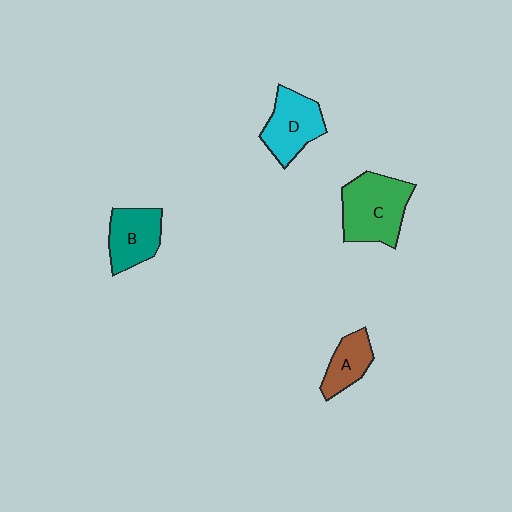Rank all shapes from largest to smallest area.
From largest to smallest: C (green), D (cyan), B (teal), A (brown).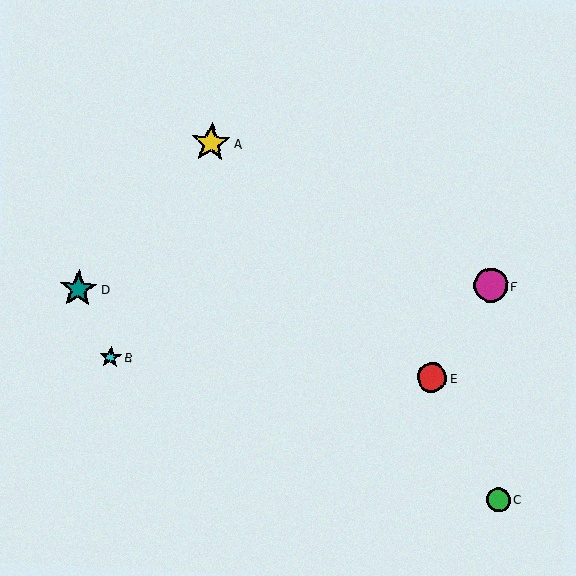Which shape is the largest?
The yellow star (labeled A) is the largest.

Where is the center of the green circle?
The center of the green circle is at (498, 499).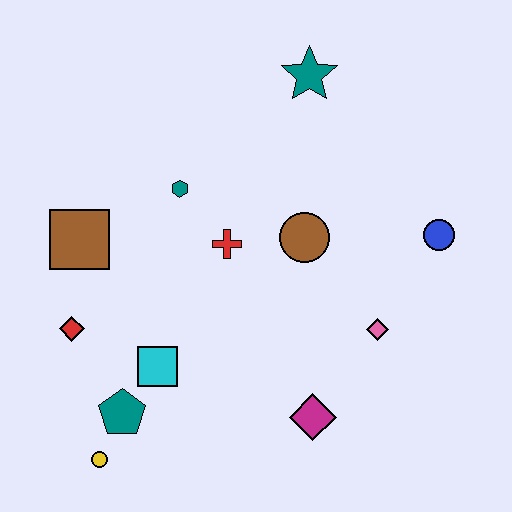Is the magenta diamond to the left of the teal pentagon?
No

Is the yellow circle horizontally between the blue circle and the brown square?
Yes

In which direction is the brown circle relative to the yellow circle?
The brown circle is above the yellow circle.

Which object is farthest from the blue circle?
The yellow circle is farthest from the blue circle.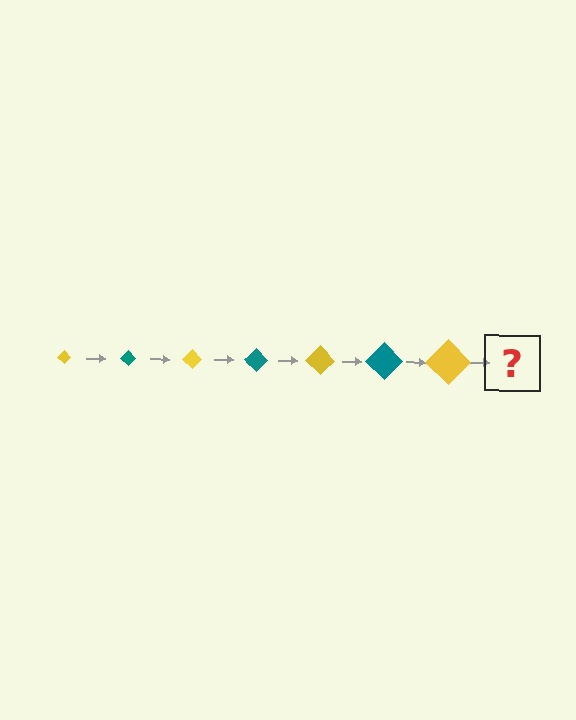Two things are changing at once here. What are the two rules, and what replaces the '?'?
The two rules are that the diamond grows larger each step and the color cycles through yellow and teal. The '?' should be a teal diamond, larger than the previous one.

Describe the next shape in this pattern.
It should be a teal diamond, larger than the previous one.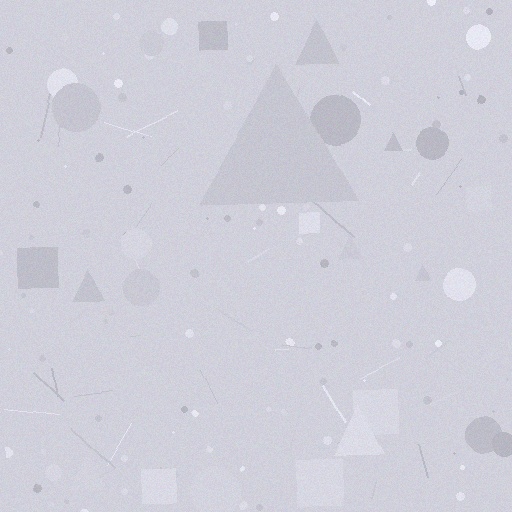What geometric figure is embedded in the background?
A triangle is embedded in the background.